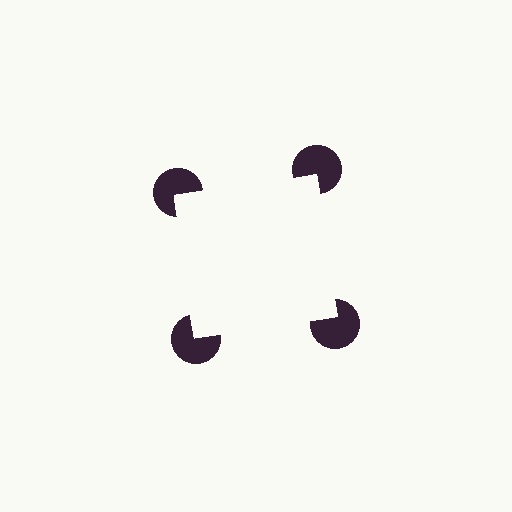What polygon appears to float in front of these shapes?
An illusory square — its edges are inferred from the aligned wedge cuts in the pac-man discs, not physically drawn.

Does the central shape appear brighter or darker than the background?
It typically appears slightly brighter than the background, even though no actual brightness change is drawn.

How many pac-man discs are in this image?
There are 4 — one at each vertex of the illusory square.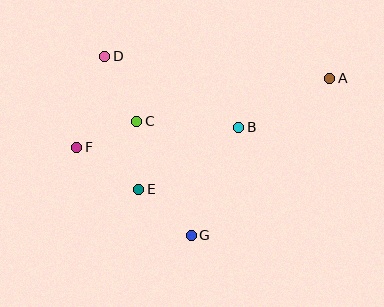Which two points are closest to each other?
Points C and F are closest to each other.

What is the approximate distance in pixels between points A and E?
The distance between A and E is approximately 221 pixels.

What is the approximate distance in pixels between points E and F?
The distance between E and F is approximately 75 pixels.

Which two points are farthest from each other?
Points A and F are farthest from each other.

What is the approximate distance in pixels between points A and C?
The distance between A and C is approximately 198 pixels.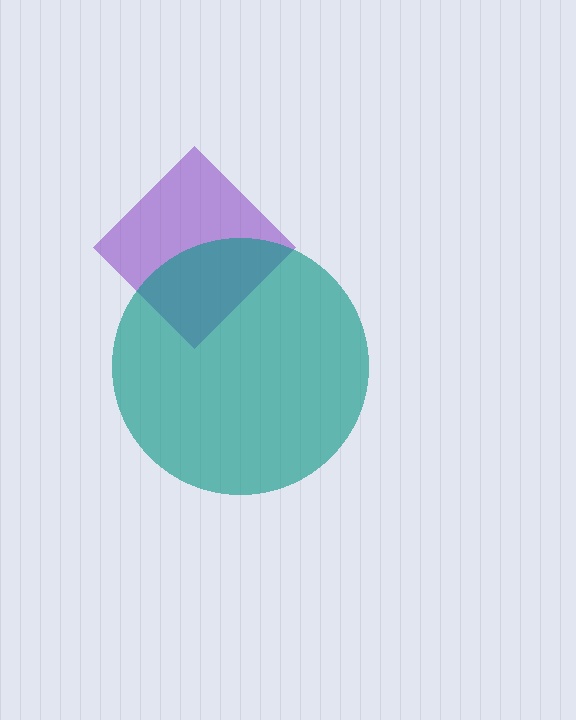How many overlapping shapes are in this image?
There are 2 overlapping shapes in the image.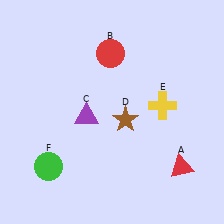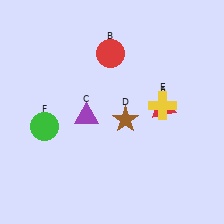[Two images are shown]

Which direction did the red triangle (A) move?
The red triangle (A) moved up.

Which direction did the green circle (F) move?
The green circle (F) moved up.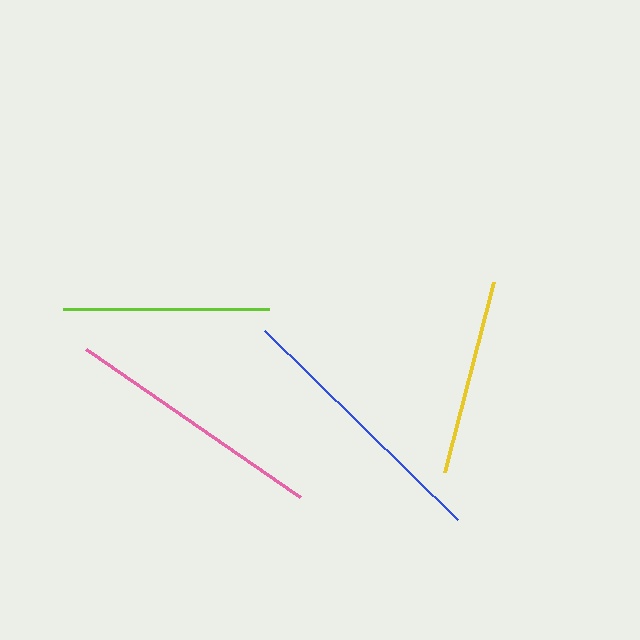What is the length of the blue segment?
The blue segment is approximately 270 pixels long.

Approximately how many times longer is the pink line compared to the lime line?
The pink line is approximately 1.3 times the length of the lime line.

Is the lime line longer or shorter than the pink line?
The pink line is longer than the lime line.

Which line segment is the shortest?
The yellow line is the shortest at approximately 196 pixels.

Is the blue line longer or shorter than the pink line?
The blue line is longer than the pink line.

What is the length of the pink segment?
The pink segment is approximately 261 pixels long.